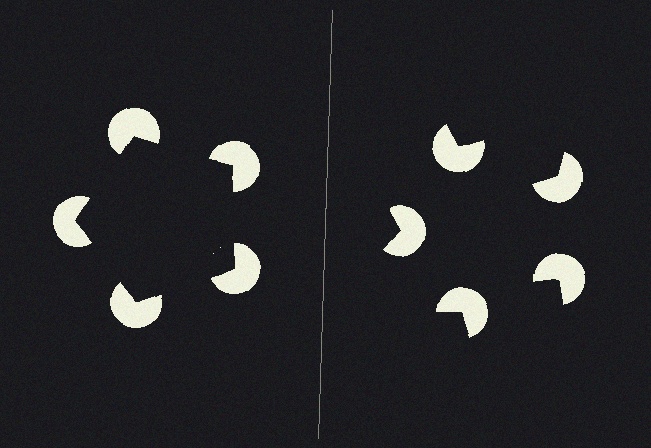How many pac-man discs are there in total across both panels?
10 — 5 on each side.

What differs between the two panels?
The pac-man discs are positioned identically on both sides; only the wedge orientations differ. On the left they align to a pentagon; on the right they are misaligned.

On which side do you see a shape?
An illusory pentagon appears on the left side. On the right side the wedge cuts are rotated, so no coherent shape forms.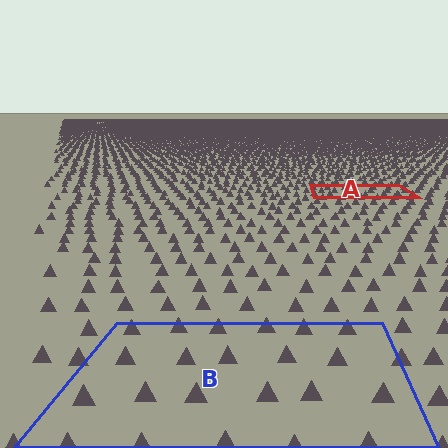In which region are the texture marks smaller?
The texture marks are smaller in region A, because it is farther away.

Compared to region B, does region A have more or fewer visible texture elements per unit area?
Region A has more texture elements per unit area — they are packed more densely because it is farther away.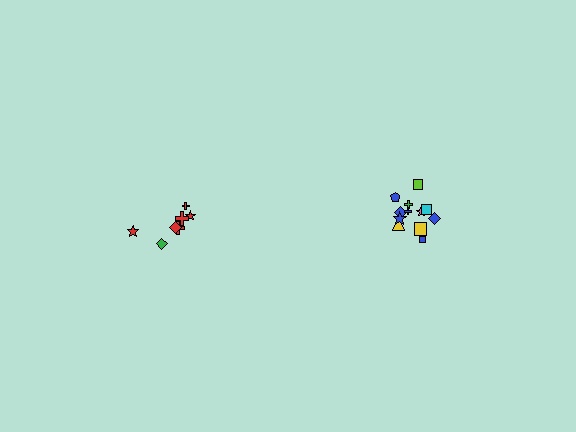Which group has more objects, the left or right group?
The right group.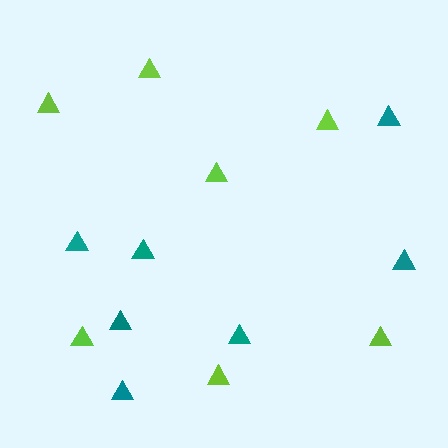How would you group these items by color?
There are 2 groups: one group of lime triangles (7) and one group of teal triangles (7).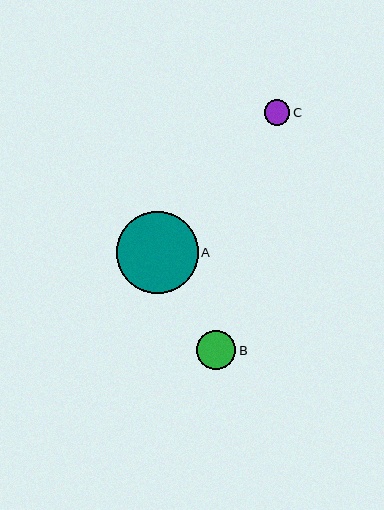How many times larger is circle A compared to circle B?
Circle A is approximately 2.1 times the size of circle B.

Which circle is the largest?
Circle A is the largest with a size of approximately 82 pixels.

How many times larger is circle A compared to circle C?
Circle A is approximately 3.2 times the size of circle C.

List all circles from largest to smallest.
From largest to smallest: A, B, C.